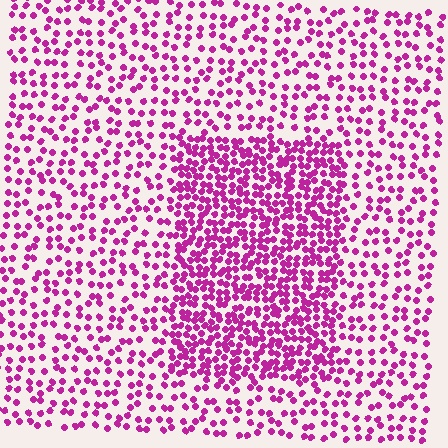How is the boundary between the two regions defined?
The boundary is defined by a change in element density (approximately 2.1x ratio). All elements are the same color, size, and shape.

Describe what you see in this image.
The image contains small magenta elements arranged at two different densities. A rectangle-shaped region is visible where the elements are more densely packed than the surrounding area.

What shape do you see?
I see a rectangle.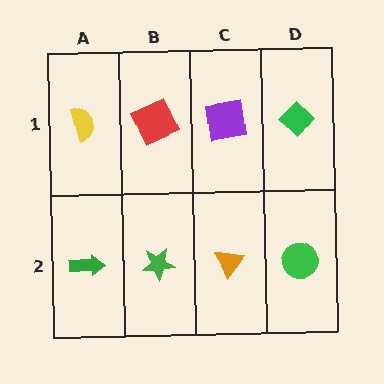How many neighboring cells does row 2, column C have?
3.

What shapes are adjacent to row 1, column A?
A green arrow (row 2, column A), a red square (row 1, column B).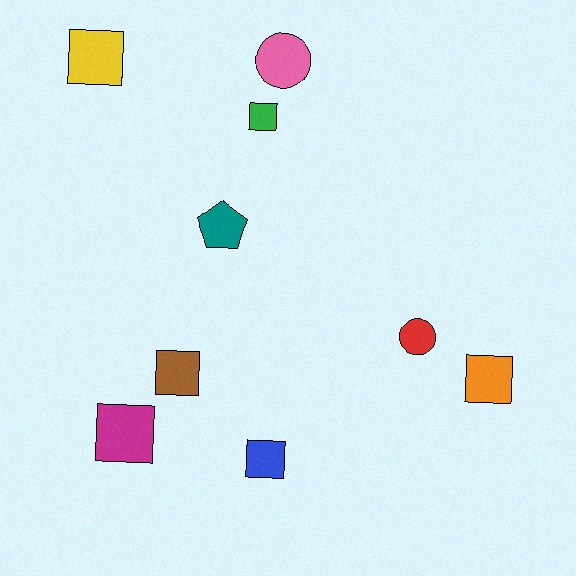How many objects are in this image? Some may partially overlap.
There are 9 objects.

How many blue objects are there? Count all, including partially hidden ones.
There is 1 blue object.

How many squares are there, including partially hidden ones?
There are 6 squares.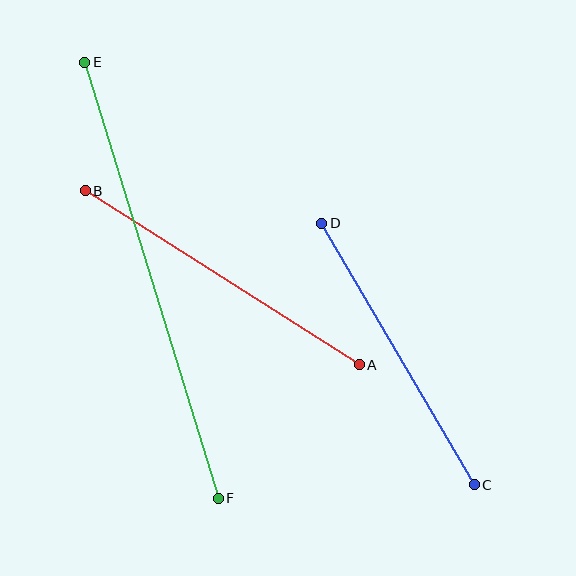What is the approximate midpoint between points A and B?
The midpoint is at approximately (222, 278) pixels.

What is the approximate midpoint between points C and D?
The midpoint is at approximately (398, 354) pixels.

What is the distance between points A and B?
The distance is approximately 325 pixels.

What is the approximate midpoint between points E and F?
The midpoint is at approximately (152, 280) pixels.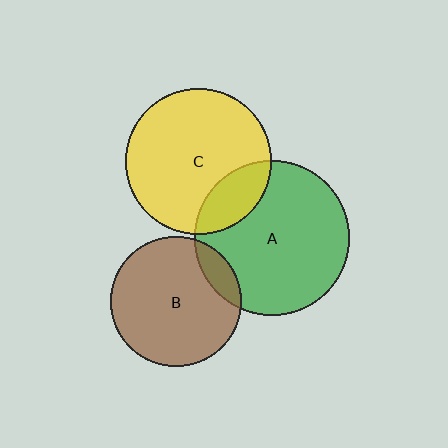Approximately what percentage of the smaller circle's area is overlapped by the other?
Approximately 20%.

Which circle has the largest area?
Circle A (green).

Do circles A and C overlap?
Yes.